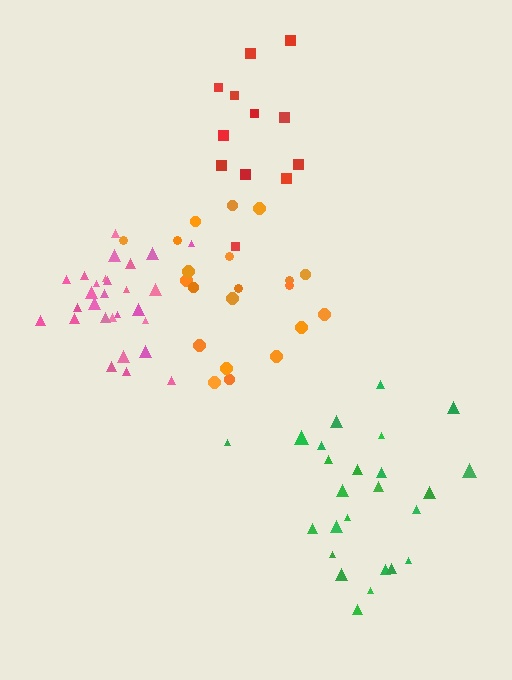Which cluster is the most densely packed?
Pink.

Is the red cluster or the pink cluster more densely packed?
Pink.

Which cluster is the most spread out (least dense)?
Red.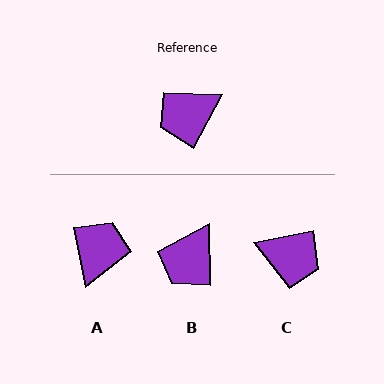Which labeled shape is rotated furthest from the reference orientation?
A, about 140 degrees away.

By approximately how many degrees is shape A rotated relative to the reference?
Approximately 140 degrees clockwise.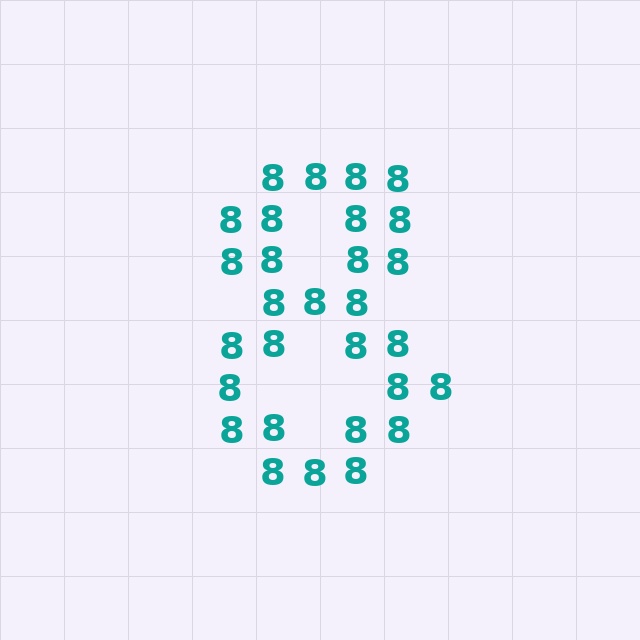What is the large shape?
The large shape is the digit 8.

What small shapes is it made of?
It is made of small digit 8's.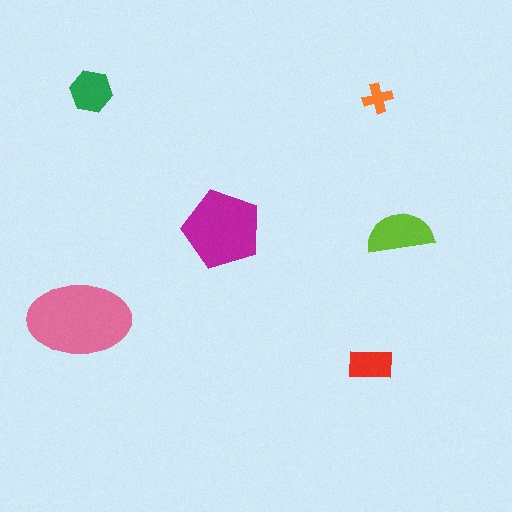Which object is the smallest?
The orange cross.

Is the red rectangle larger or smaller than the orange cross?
Larger.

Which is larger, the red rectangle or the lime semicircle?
The lime semicircle.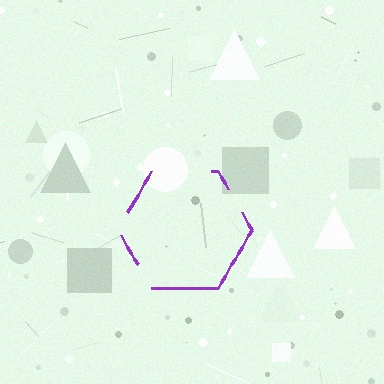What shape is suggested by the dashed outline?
The dashed outline suggests a hexagon.